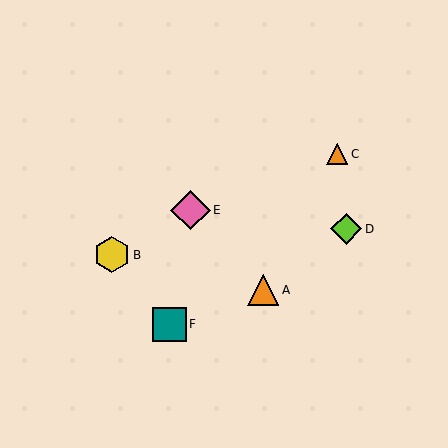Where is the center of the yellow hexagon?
The center of the yellow hexagon is at (112, 255).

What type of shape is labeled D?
Shape D is a lime diamond.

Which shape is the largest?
The pink diamond (labeled E) is the largest.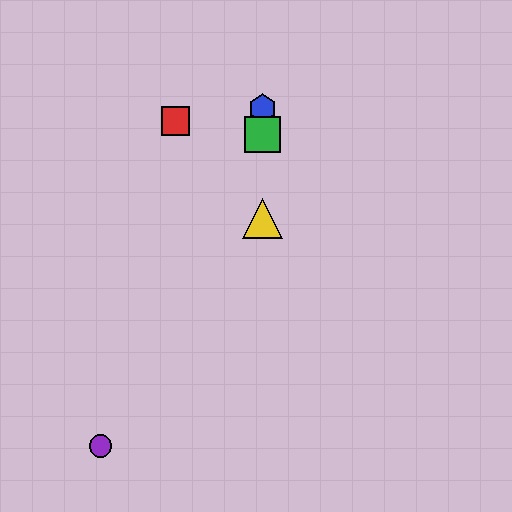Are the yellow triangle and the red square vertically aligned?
No, the yellow triangle is at x≈263 and the red square is at x≈175.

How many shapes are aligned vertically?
3 shapes (the blue hexagon, the green square, the yellow triangle) are aligned vertically.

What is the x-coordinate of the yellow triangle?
The yellow triangle is at x≈263.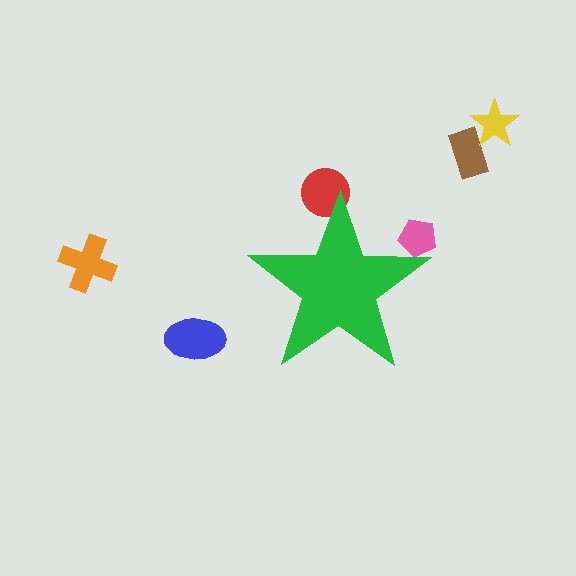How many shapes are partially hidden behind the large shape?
2 shapes are partially hidden.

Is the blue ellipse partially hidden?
No, the blue ellipse is fully visible.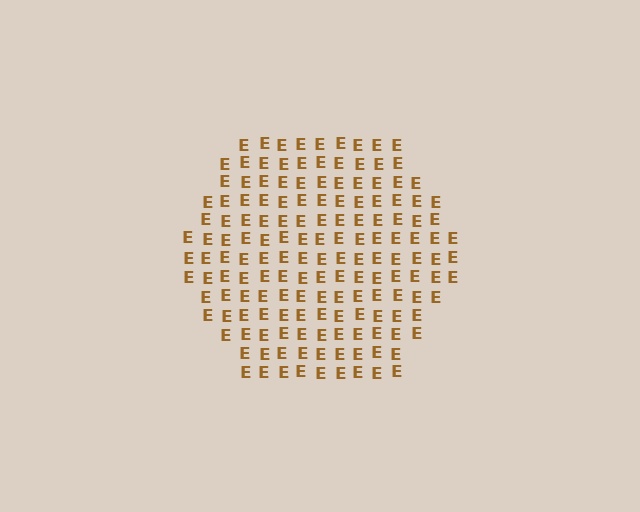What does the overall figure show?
The overall figure shows a hexagon.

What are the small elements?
The small elements are letter E's.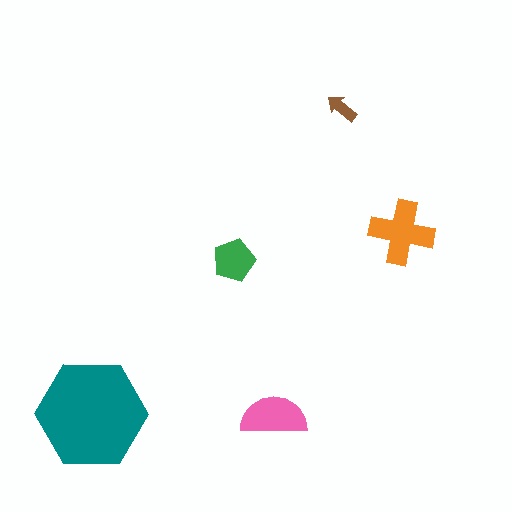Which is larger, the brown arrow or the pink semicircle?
The pink semicircle.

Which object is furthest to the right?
The orange cross is rightmost.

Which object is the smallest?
The brown arrow.